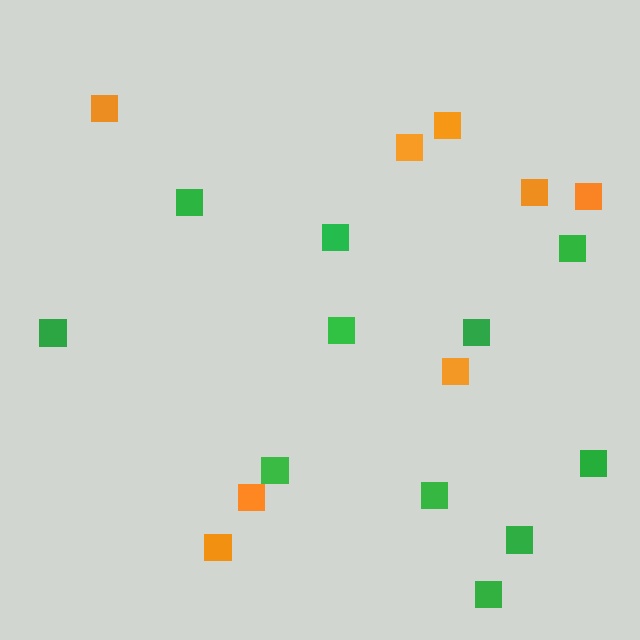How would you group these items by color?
There are 2 groups: one group of green squares (11) and one group of orange squares (8).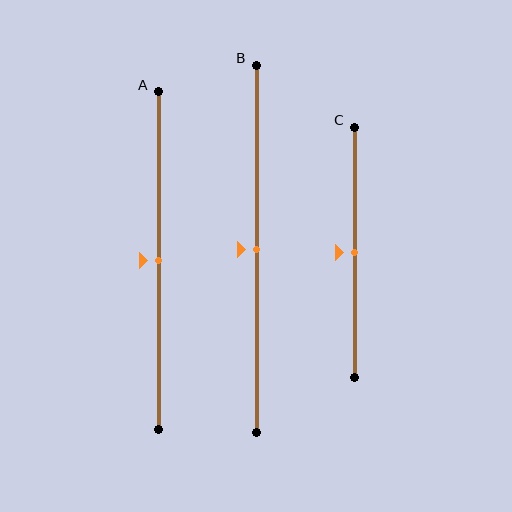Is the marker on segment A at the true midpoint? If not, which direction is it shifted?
Yes, the marker on segment A is at the true midpoint.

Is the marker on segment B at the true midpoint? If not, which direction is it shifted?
Yes, the marker on segment B is at the true midpoint.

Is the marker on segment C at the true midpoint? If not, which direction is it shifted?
Yes, the marker on segment C is at the true midpoint.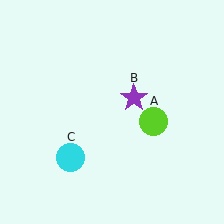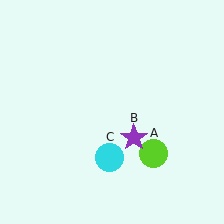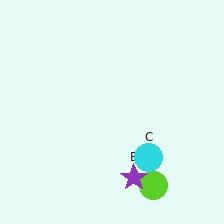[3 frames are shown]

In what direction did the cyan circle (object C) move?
The cyan circle (object C) moved right.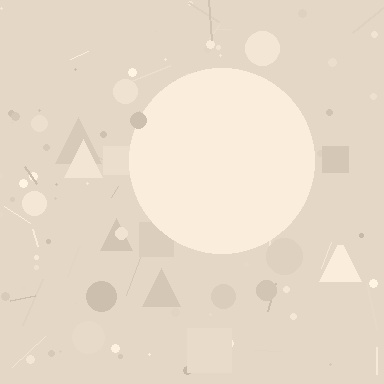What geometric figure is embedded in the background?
A circle is embedded in the background.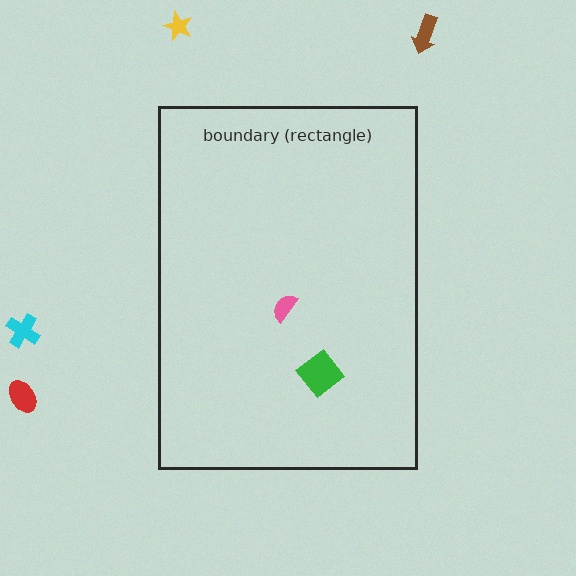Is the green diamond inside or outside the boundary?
Inside.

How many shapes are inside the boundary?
2 inside, 4 outside.